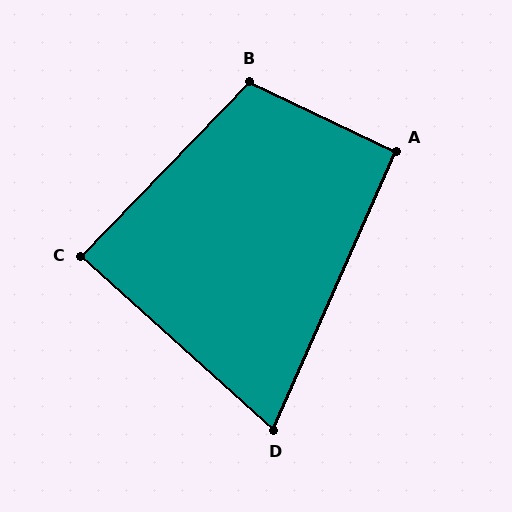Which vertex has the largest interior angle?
B, at approximately 108 degrees.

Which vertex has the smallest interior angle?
D, at approximately 72 degrees.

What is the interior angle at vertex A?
Approximately 92 degrees (approximately right).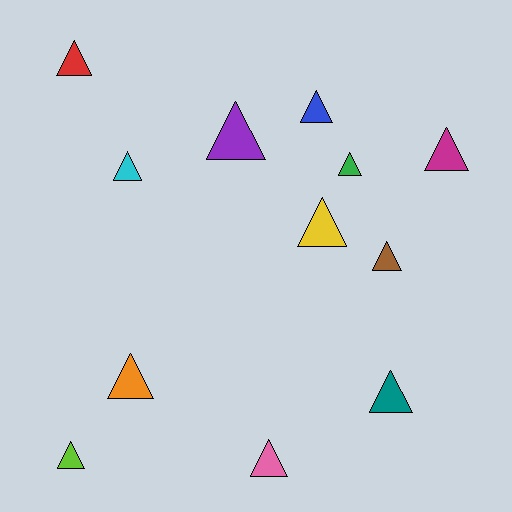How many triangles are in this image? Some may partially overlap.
There are 12 triangles.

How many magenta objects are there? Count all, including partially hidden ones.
There is 1 magenta object.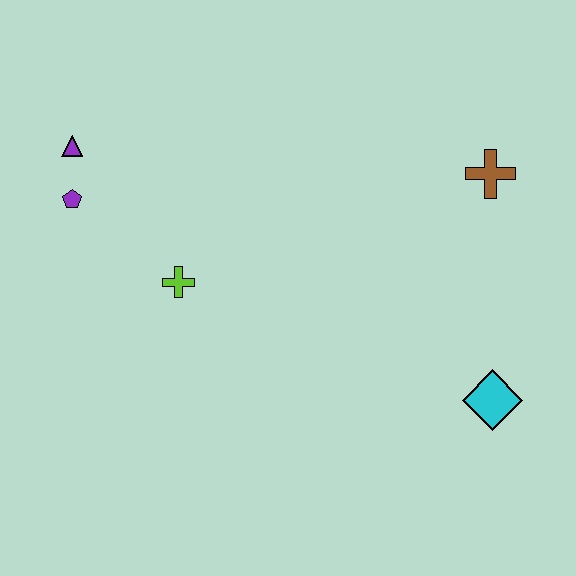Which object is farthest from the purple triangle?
The cyan diamond is farthest from the purple triangle.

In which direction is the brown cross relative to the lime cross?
The brown cross is to the right of the lime cross.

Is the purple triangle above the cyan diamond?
Yes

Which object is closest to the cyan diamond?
The brown cross is closest to the cyan diamond.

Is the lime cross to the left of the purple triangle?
No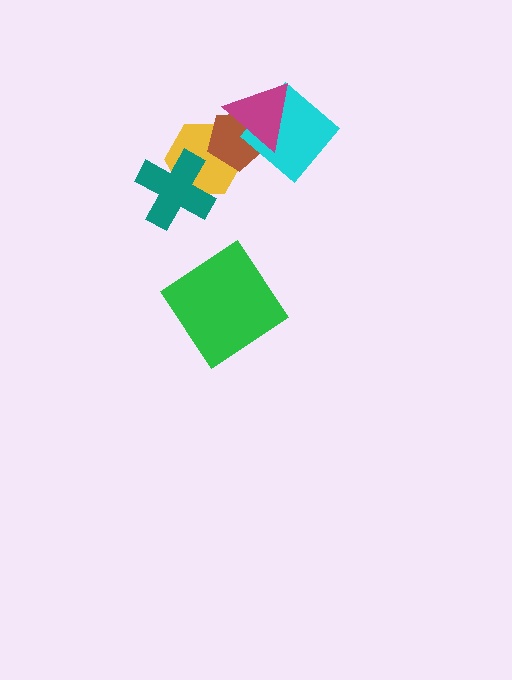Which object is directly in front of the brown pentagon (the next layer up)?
The cyan diamond is directly in front of the brown pentagon.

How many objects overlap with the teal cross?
1 object overlaps with the teal cross.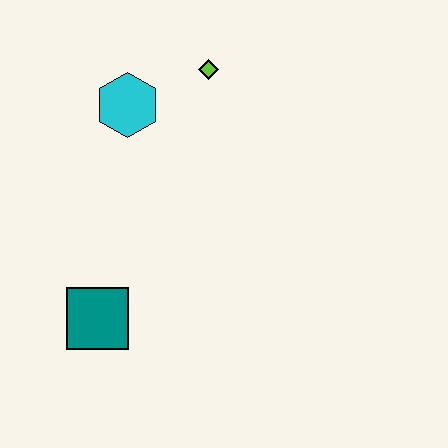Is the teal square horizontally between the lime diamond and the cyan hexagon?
No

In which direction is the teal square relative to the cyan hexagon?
The teal square is below the cyan hexagon.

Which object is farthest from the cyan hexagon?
The teal square is farthest from the cyan hexagon.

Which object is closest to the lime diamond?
The cyan hexagon is closest to the lime diamond.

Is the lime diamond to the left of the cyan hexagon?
No